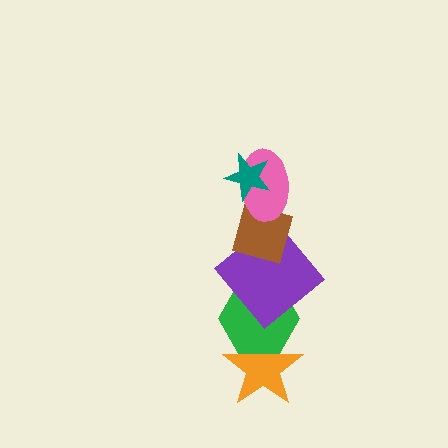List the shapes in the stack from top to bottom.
From top to bottom: the teal star, the pink ellipse, the brown diamond, the purple diamond, the green hexagon, the orange star.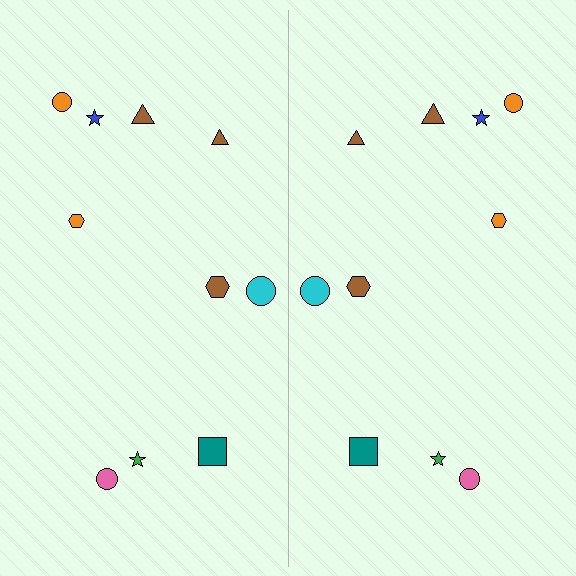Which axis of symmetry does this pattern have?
The pattern has a vertical axis of symmetry running through the center of the image.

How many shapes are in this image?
There are 20 shapes in this image.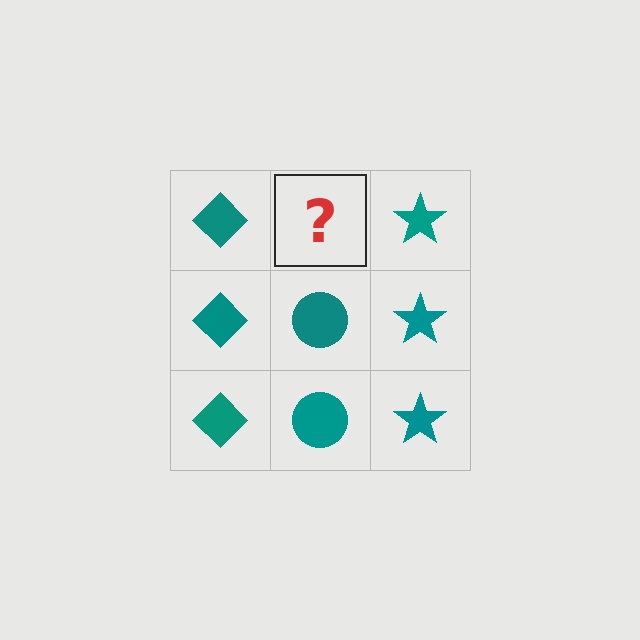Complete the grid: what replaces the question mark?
The question mark should be replaced with a teal circle.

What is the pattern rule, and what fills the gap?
The rule is that each column has a consistent shape. The gap should be filled with a teal circle.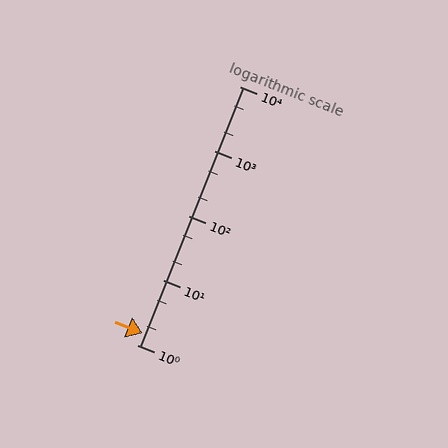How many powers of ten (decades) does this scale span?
The scale spans 4 decades, from 1 to 10000.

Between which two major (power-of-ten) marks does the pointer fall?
The pointer is between 1 and 10.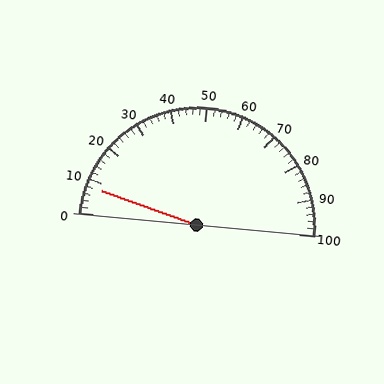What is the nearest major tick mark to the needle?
The nearest major tick mark is 10.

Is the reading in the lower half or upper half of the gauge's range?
The reading is in the lower half of the range (0 to 100).